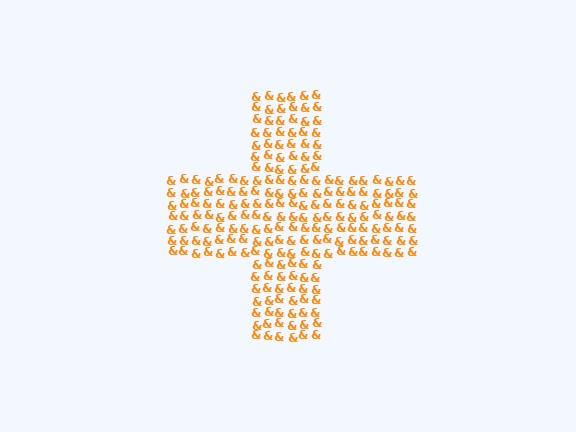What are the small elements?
The small elements are ampersands.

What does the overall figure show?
The overall figure shows a cross.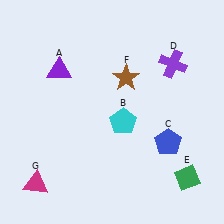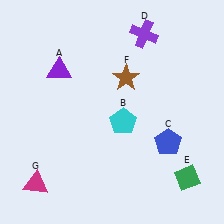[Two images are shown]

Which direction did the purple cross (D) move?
The purple cross (D) moved up.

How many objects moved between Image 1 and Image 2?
1 object moved between the two images.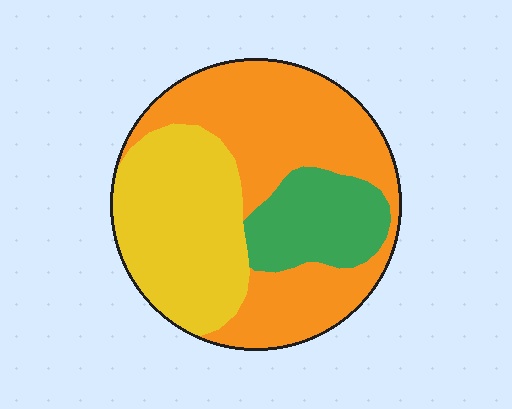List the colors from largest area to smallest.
From largest to smallest: orange, yellow, green.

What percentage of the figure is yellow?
Yellow covers 34% of the figure.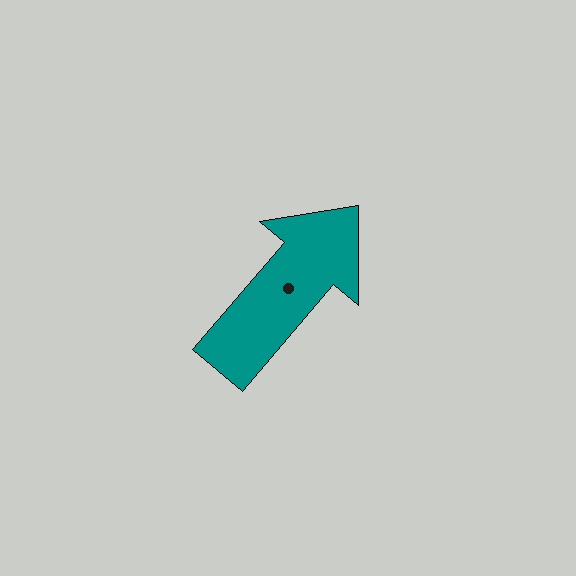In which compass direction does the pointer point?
Northeast.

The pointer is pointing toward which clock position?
Roughly 1 o'clock.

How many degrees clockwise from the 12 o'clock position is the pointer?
Approximately 40 degrees.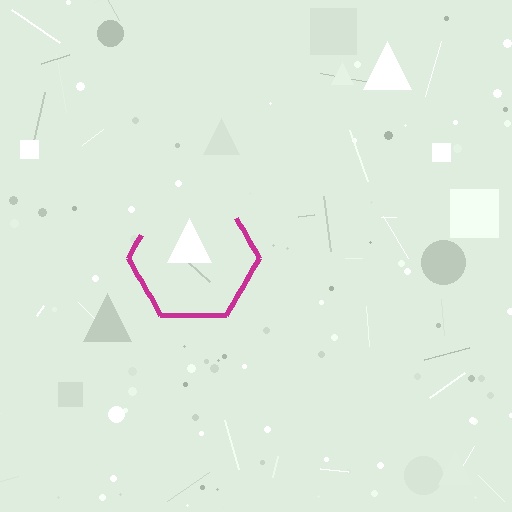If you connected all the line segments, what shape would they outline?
They would outline a hexagon.